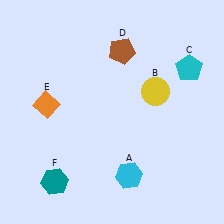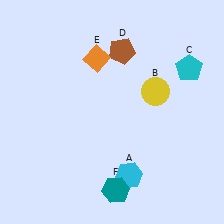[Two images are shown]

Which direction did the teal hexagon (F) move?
The teal hexagon (F) moved right.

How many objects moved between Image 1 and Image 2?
2 objects moved between the two images.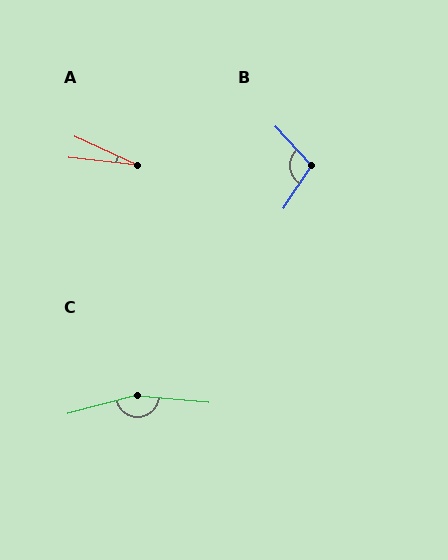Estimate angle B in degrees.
Approximately 105 degrees.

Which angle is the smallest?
A, at approximately 18 degrees.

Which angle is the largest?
C, at approximately 159 degrees.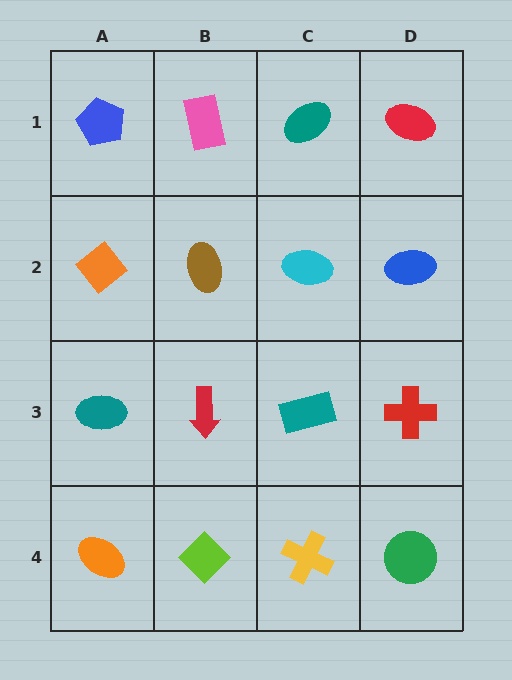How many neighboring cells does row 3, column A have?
3.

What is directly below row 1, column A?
An orange diamond.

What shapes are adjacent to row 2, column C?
A teal ellipse (row 1, column C), a teal rectangle (row 3, column C), a brown ellipse (row 2, column B), a blue ellipse (row 2, column D).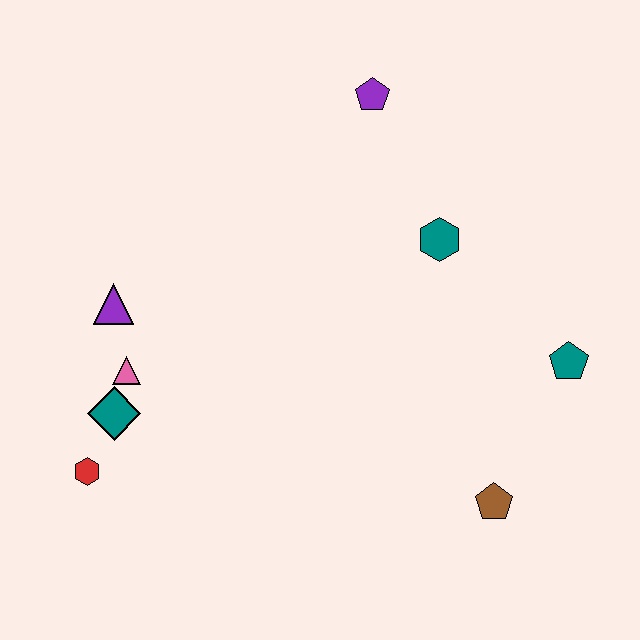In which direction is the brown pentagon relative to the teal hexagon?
The brown pentagon is below the teal hexagon.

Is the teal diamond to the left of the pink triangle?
Yes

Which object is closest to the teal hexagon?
The purple pentagon is closest to the teal hexagon.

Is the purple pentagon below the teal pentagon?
No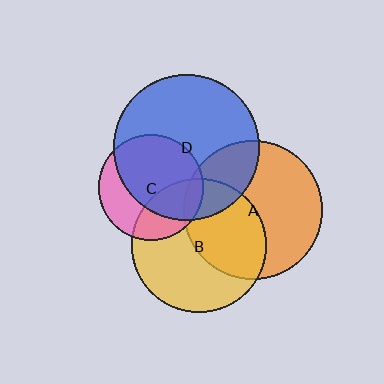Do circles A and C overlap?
Yes.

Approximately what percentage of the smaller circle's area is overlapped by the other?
Approximately 10%.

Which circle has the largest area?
Circle D (blue).